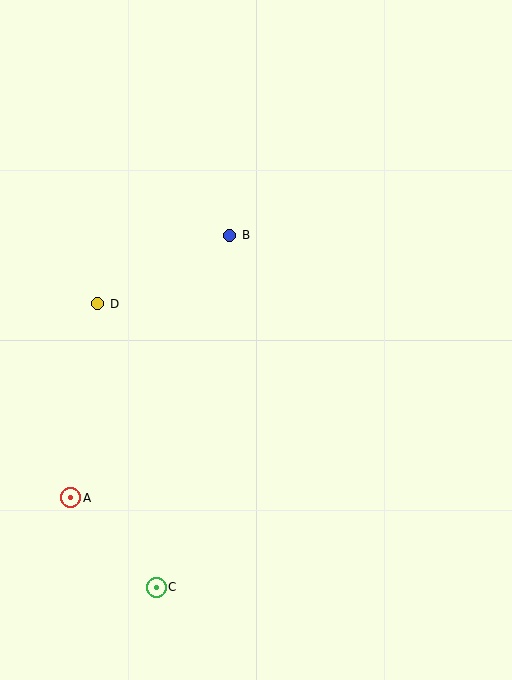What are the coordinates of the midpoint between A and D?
The midpoint between A and D is at (84, 401).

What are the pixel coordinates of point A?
Point A is at (71, 498).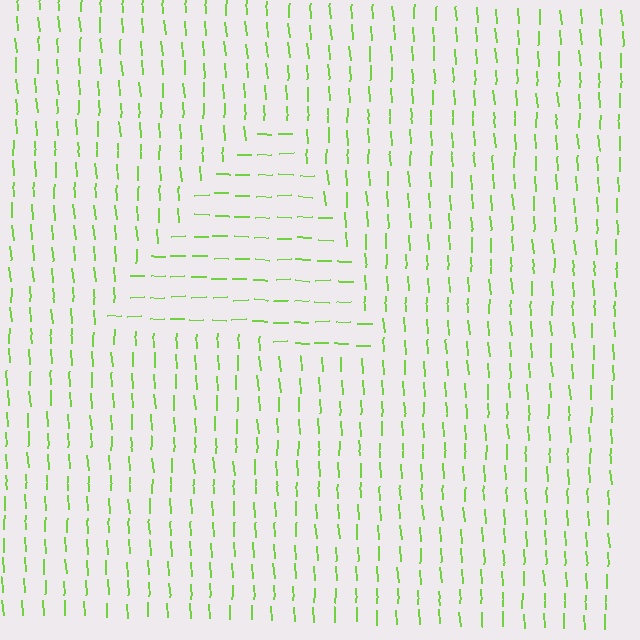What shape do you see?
I see a triangle.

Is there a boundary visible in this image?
Yes, there is a texture boundary formed by a change in line orientation.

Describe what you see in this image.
The image is filled with small lime line segments. A triangle region in the image has lines oriented differently from the surrounding lines, creating a visible texture boundary.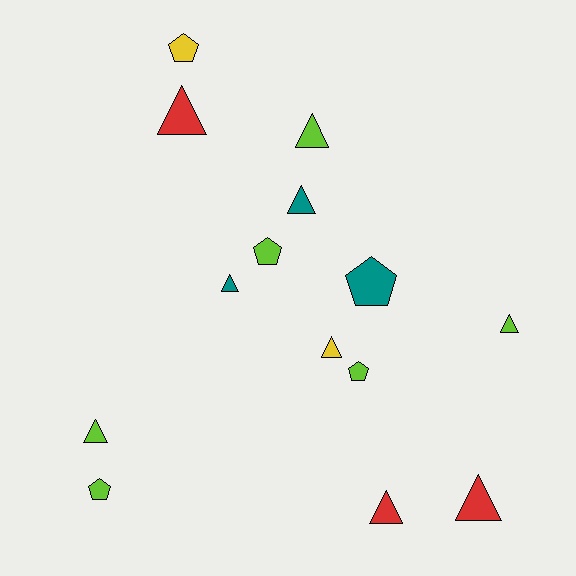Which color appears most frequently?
Lime, with 6 objects.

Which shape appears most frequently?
Triangle, with 9 objects.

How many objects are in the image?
There are 14 objects.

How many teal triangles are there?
There are 2 teal triangles.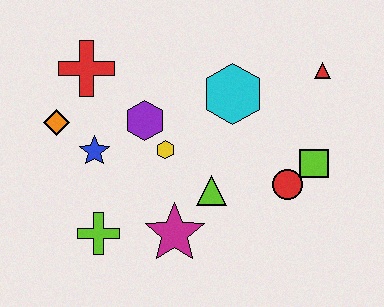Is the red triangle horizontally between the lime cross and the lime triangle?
No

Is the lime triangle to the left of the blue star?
No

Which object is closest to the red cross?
The orange diamond is closest to the red cross.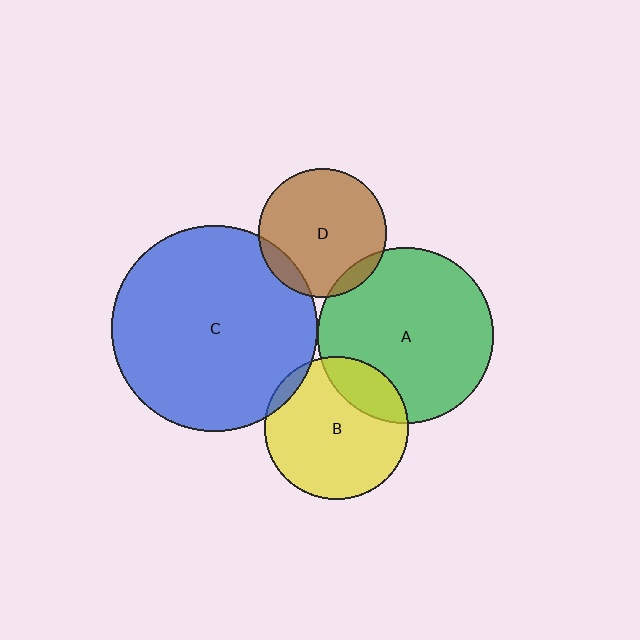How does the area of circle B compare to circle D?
Approximately 1.3 times.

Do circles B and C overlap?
Yes.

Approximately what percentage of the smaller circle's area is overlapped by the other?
Approximately 5%.